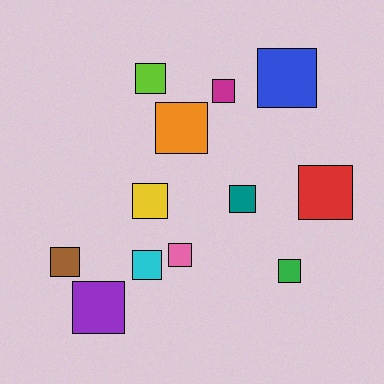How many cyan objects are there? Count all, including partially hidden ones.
There is 1 cyan object.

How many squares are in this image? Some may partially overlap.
There are 12 squares.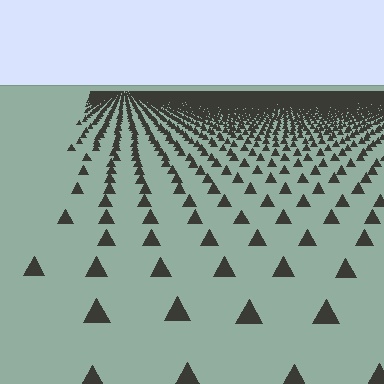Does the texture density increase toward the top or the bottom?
Density increases toward the top.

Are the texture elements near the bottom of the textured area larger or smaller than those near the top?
Larger. Near the bottom, elements are closer to the viewer and appear at a bigger on-screen size.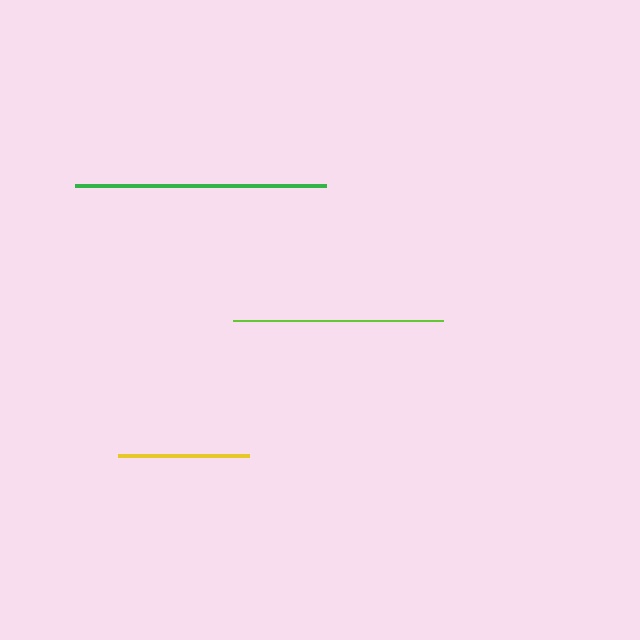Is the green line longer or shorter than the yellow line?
The green line is longer than the yellow line.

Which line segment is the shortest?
The yellow line is the shortest at approximately 131 pixels.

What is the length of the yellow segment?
The yellow segment is approximately 131 pixels long.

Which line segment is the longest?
The green line is the longest at approximately 251 pixels.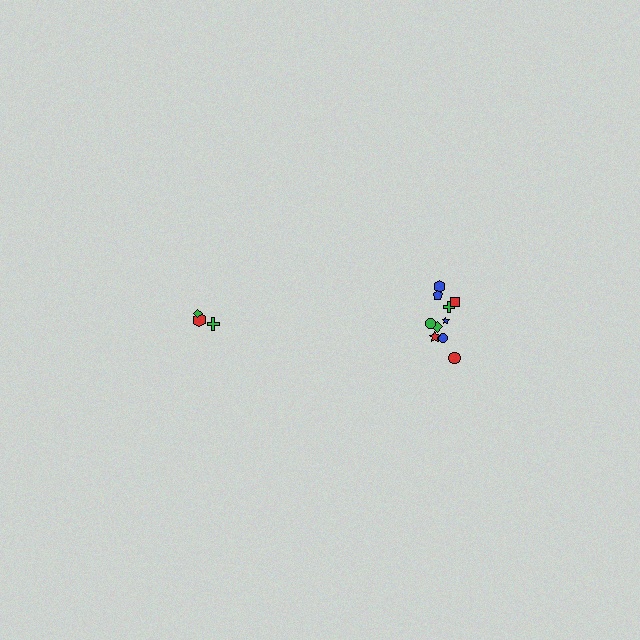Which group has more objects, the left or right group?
The right group.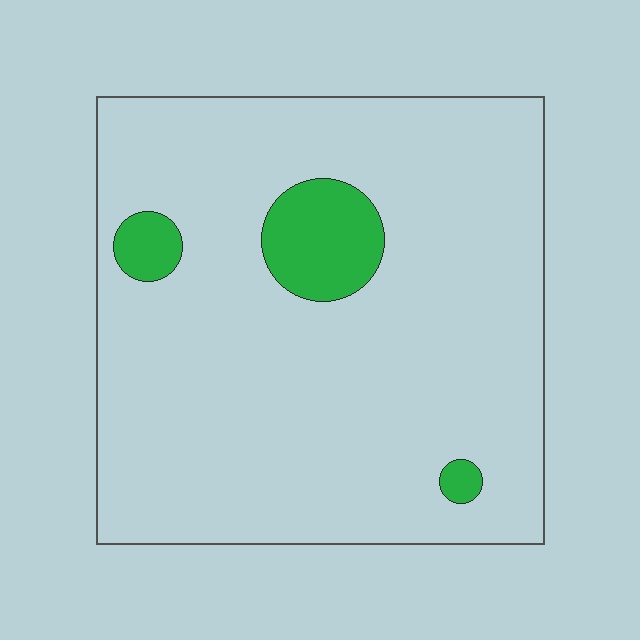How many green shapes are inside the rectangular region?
3.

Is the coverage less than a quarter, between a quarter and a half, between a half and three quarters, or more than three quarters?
Less than a quarter.